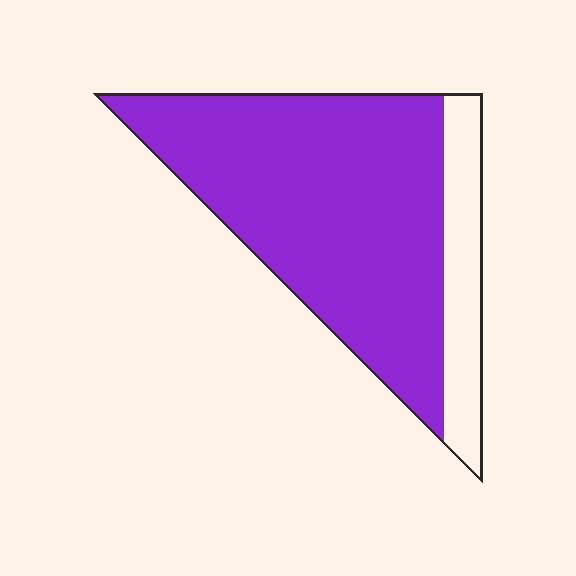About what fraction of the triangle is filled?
About four fifths (4/5).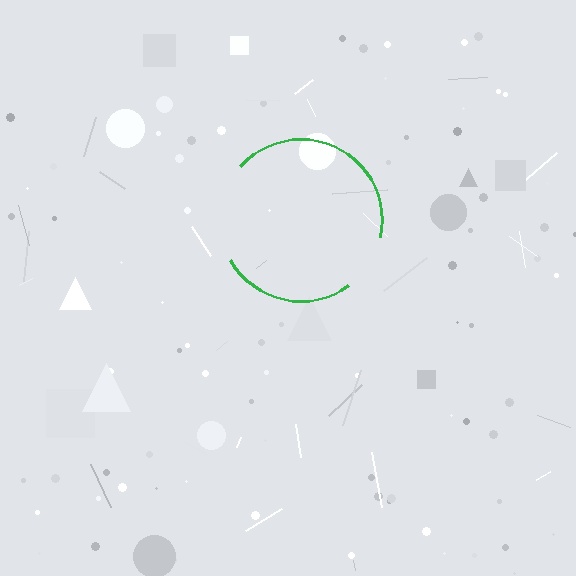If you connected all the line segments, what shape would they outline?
They would outline a circle.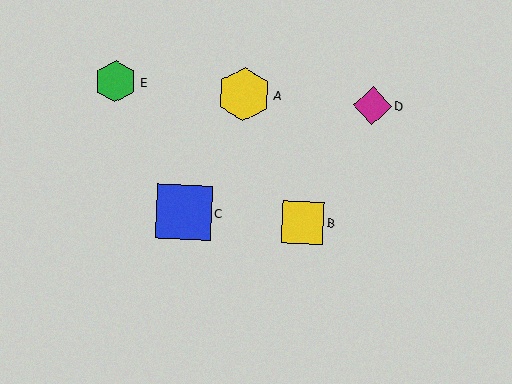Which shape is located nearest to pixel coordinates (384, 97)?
The magenta diamond (labeled D) at (373, 106) is nearest to that location.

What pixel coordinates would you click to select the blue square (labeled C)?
Click at (184, 212) to select the blue square C.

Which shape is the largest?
The blue square (labeled C) is the largest.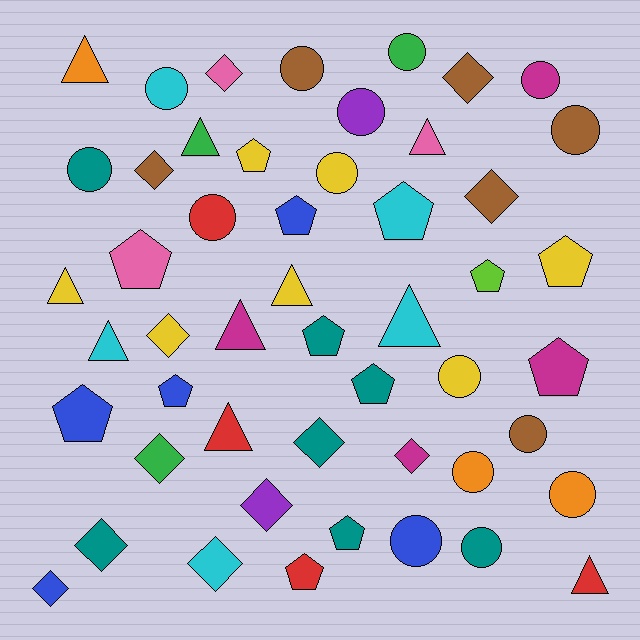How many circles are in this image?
There are 15 circles.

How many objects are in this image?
There are 50 objects.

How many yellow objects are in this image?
There are 7 yellow objects.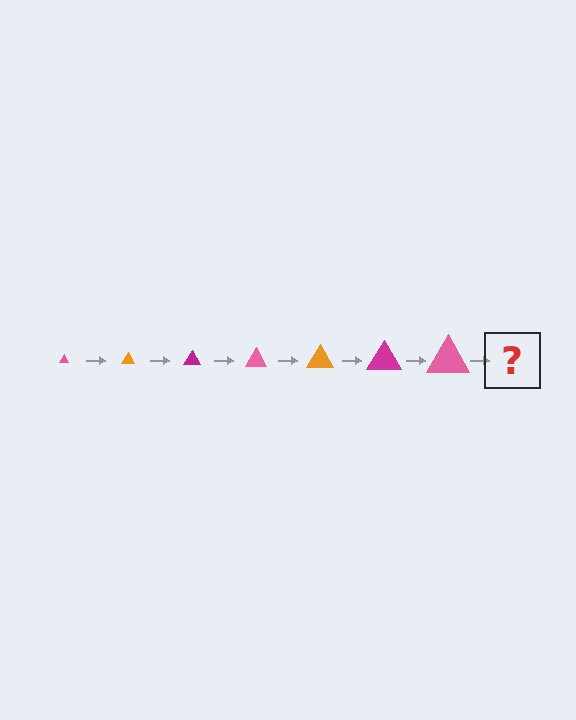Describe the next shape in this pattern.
It should be an orange triangle, larger than the previous one.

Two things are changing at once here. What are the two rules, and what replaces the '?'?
The two rules are that the triangle grows larger each step and the color cycles through pink, orange, and magenta. The '?' should be an orange triangle, larger than the previous one.